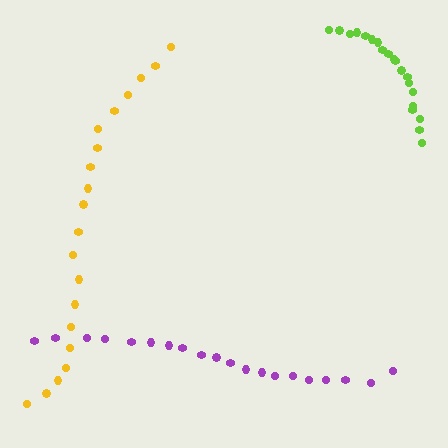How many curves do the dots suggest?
There are 3 distinct paths.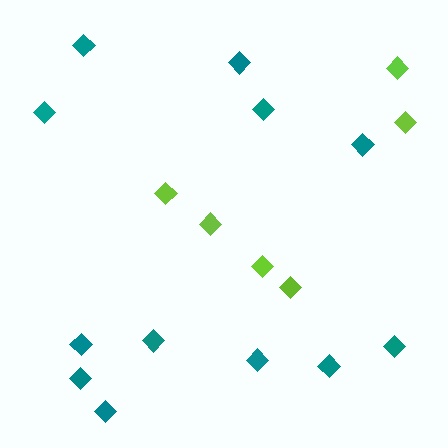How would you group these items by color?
There are 2 groups: one group of teal diamonds (12) and one group of lime diamonds (6).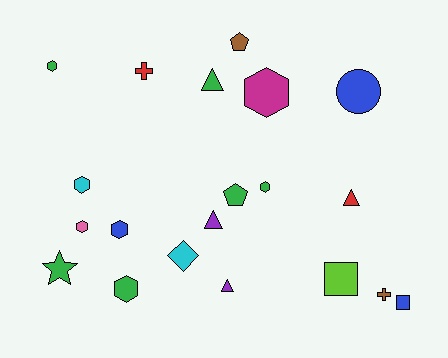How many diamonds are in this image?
There is 1 diamond.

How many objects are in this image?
There are 20 objects.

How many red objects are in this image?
There are 2 red objects.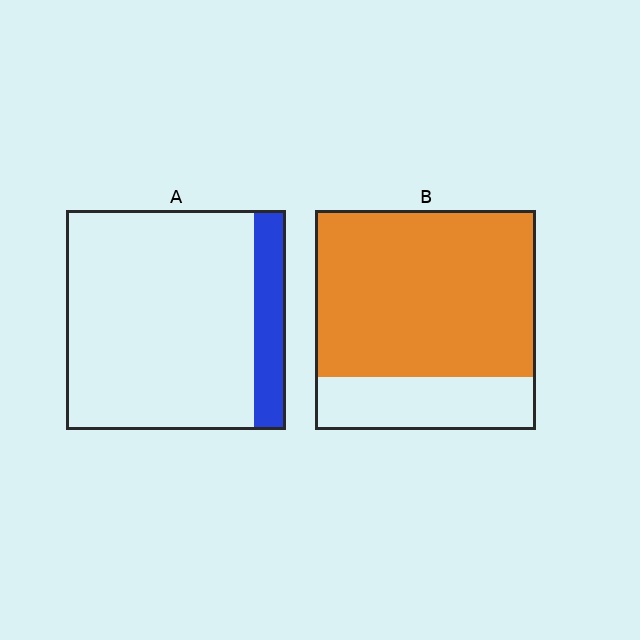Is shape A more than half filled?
No.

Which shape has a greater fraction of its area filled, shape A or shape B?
Shape B.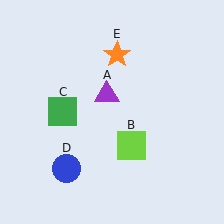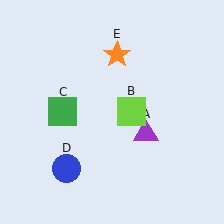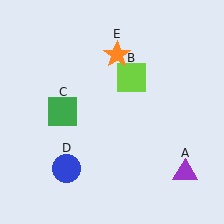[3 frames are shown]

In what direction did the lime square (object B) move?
The lime square (object B) moved up.